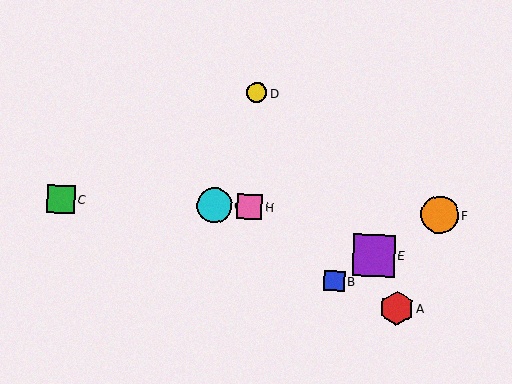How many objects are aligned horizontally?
4 objects (C, F, G, H) are aligned horizontally.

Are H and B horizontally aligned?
No, H is at y≈207 and B is at y≈281.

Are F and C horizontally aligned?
Yes, both are at y≈215.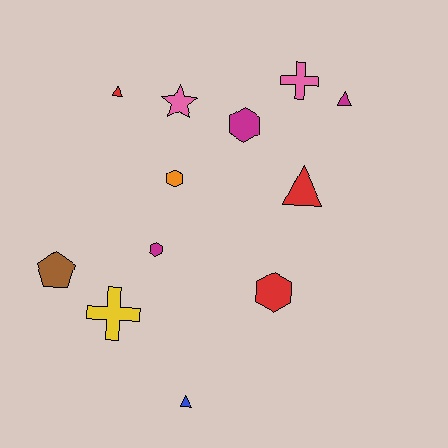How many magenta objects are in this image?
There are 3 magenta objects.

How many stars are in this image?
There is 1 star.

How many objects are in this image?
There are 12 objects.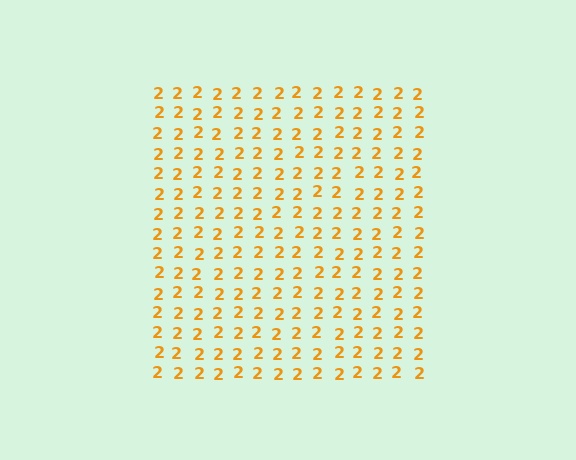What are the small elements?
The small elements are digit 2's.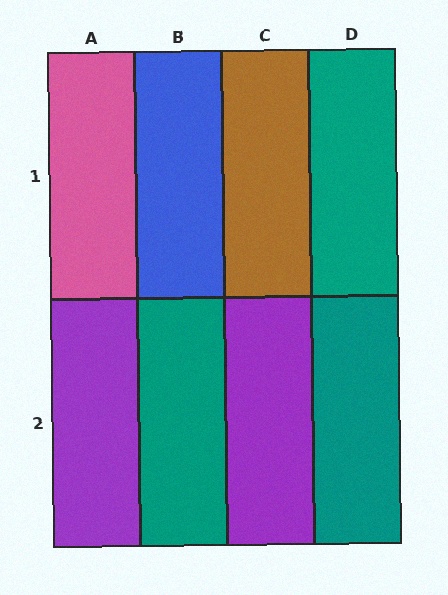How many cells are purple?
2 cells are purple.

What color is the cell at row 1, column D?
Teal.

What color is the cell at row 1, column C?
Brown.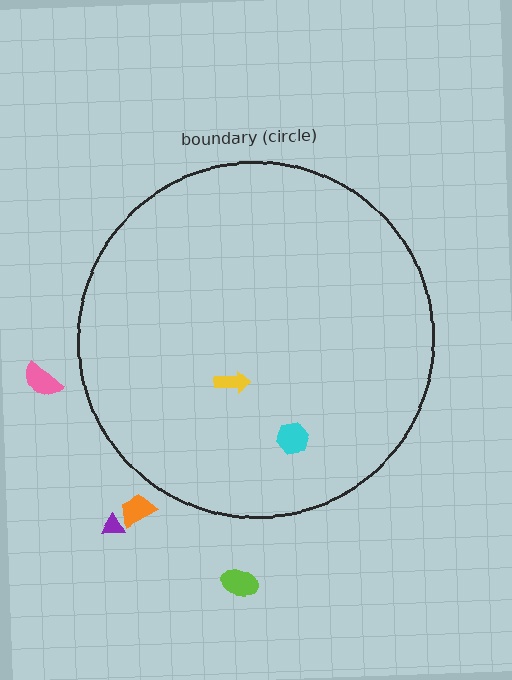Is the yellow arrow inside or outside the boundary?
Inside.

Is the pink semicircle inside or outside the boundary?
Outside.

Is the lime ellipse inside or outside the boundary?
Outside.